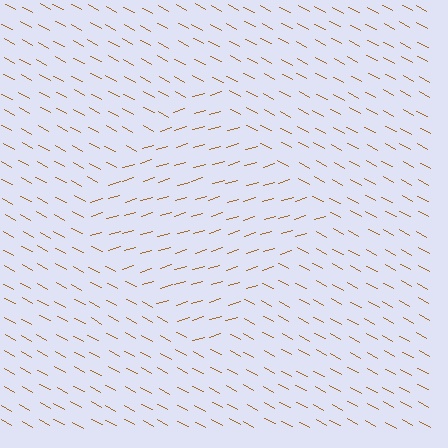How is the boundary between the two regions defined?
The boundary is defined purely by a change in line orientation (approximately 45 degrees difference). All lines are the same color and thickness.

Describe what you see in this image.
The image is filled with small brown line segments. A diamond region in the image has lines oriented differently from the surrounding lines, creating a visible texture boundary.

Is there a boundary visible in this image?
Yes, there is a texture boundary formed by a change in line orientation.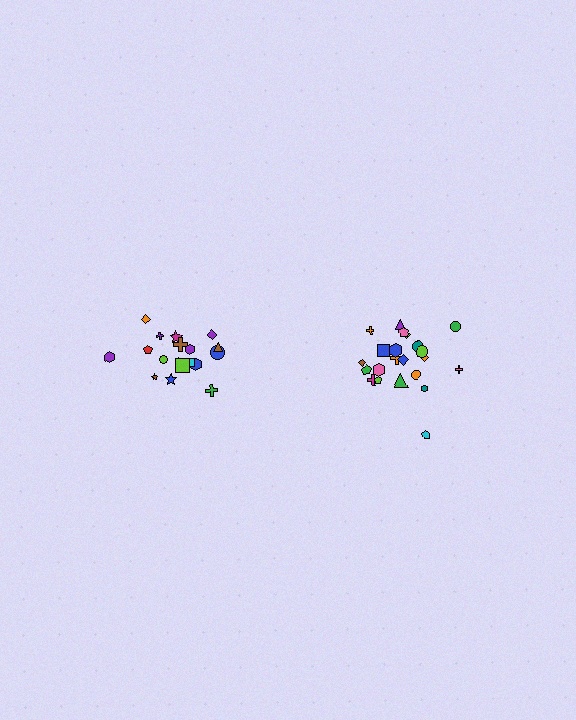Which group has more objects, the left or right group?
The right group.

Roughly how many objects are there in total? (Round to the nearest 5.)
Roughly 40 objects in total.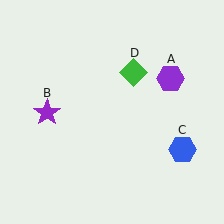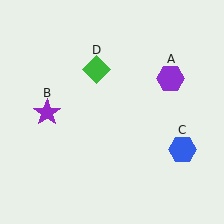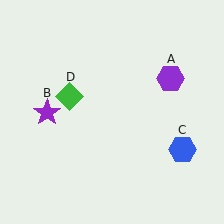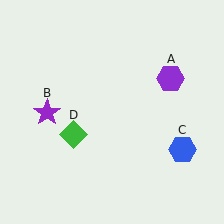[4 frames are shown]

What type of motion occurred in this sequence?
The green diamond (object D) rotated counterclockwise around the center of the scene.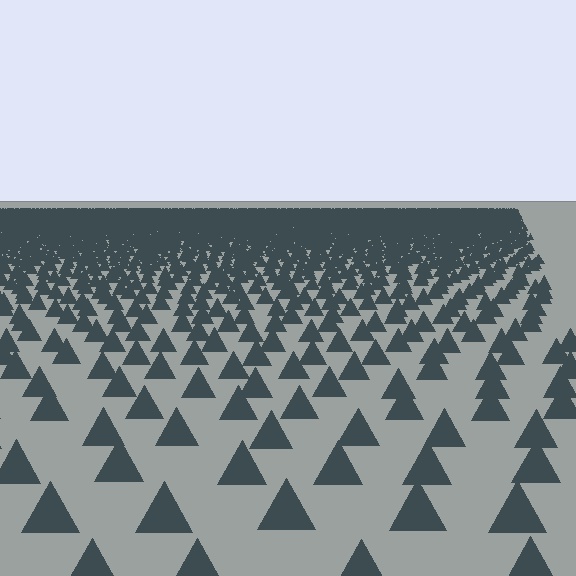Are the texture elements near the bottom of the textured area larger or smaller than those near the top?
Larger. Near the bottom, elements are closer to the viewer and appear at a bigger on-screen size.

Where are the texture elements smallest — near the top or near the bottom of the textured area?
Near the top.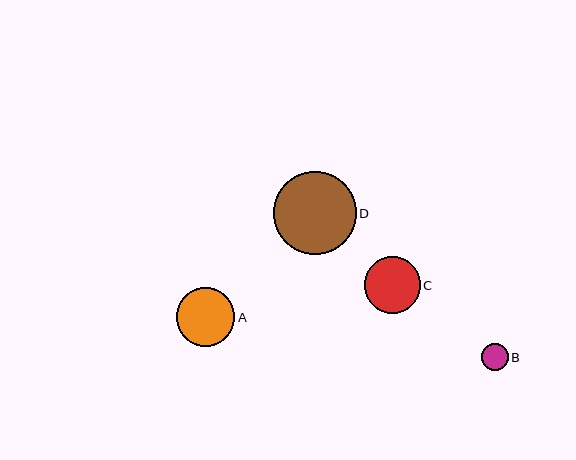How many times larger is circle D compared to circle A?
Circle D is approximately 1.4 times the size of circle A.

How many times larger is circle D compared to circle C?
Circle D is approximately 1.5 times the size of circle C.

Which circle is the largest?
Circle D is the largest with a size of approximately 83 pixels.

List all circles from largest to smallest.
From largest to smallest: D, A, C, B.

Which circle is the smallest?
Circle B is the smallest with a size of approximately 26 pixels.